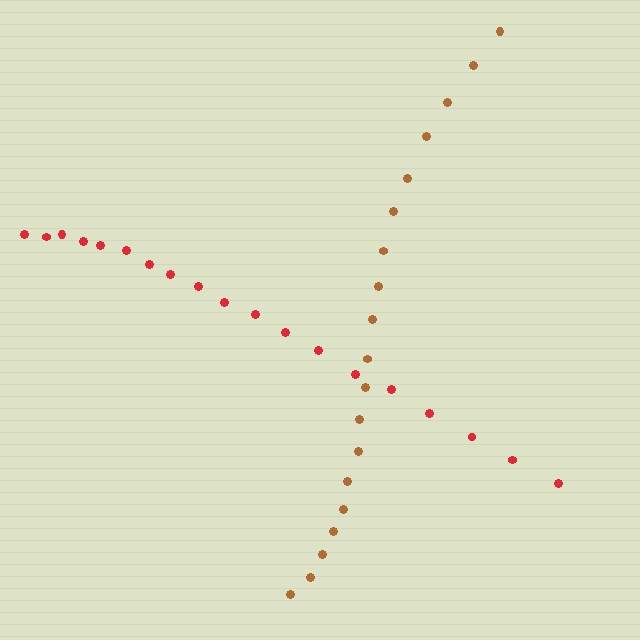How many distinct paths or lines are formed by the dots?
There are 2 distinct paths.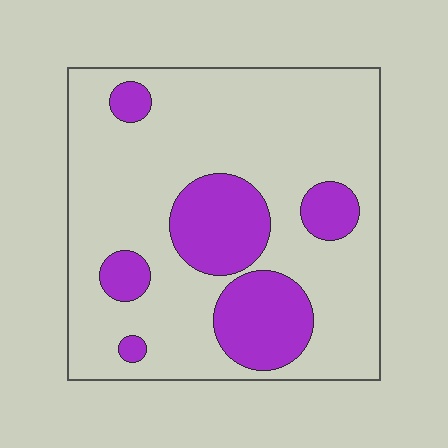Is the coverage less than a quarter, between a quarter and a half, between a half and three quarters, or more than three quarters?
Less than a quarter.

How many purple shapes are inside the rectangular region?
6.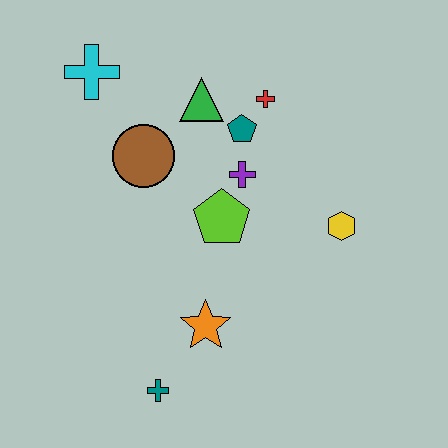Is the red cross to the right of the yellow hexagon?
No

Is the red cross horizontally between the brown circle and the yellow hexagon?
Yes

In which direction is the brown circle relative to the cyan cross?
The brown circle is below the cyan cross.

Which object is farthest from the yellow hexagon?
The cyan cross is farthest from the yellow hexagon.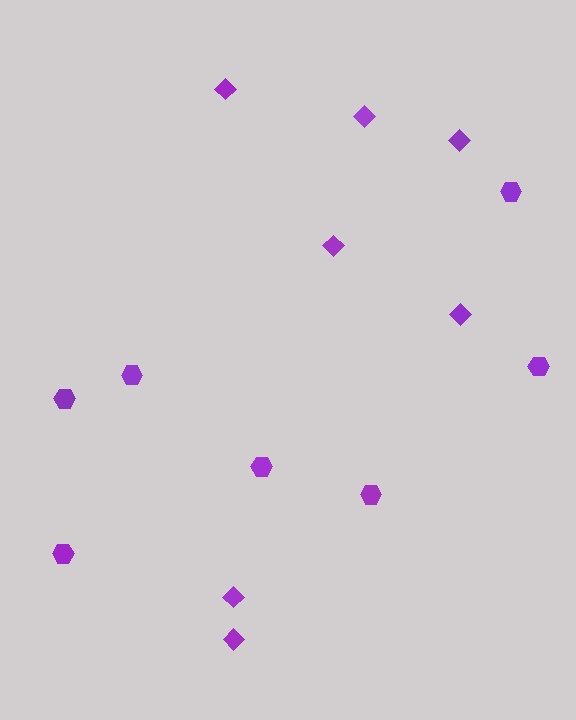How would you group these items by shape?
There are 2 groups: one group of hexagons (7) and one group of diamonds (7).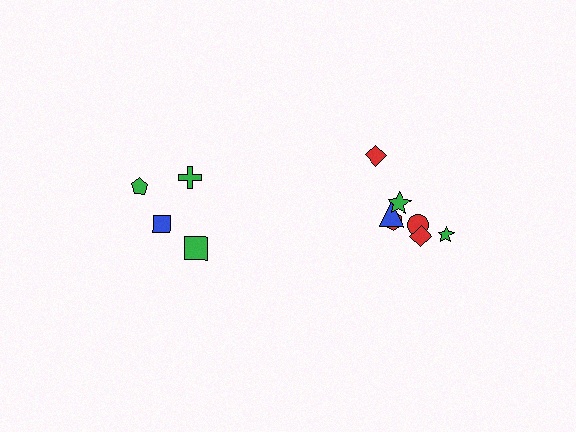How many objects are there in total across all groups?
There are 11 objects.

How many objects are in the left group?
There are 4 objects.